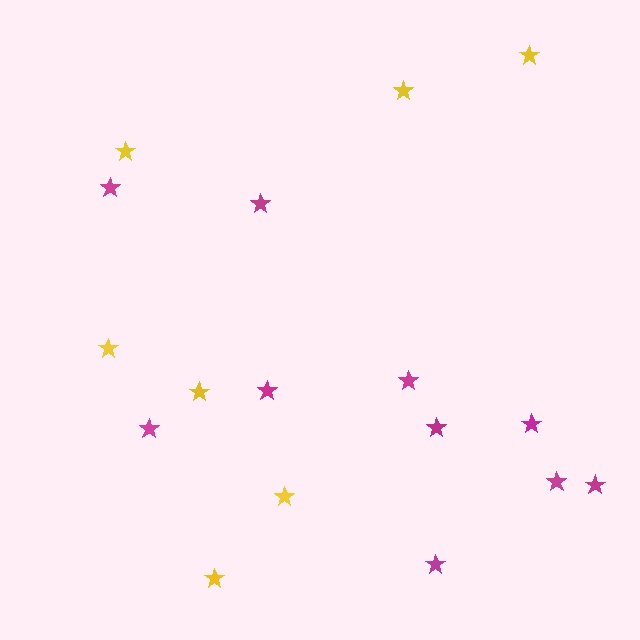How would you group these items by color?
There are 2 groups: one group of yellow stars (7) and one group of magenta stars (10).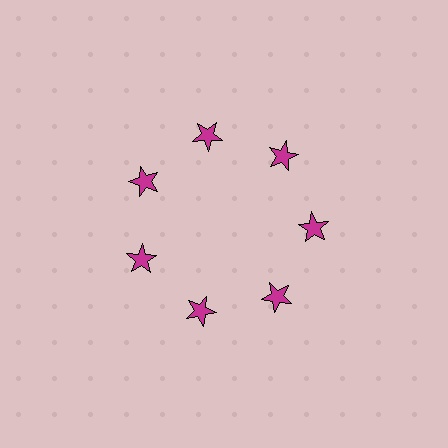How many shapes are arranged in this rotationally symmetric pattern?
There are 7 shapes, arranged in 7 groups of 1.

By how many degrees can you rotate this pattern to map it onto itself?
The pattern maps onto itself every 51 degrees of rotation.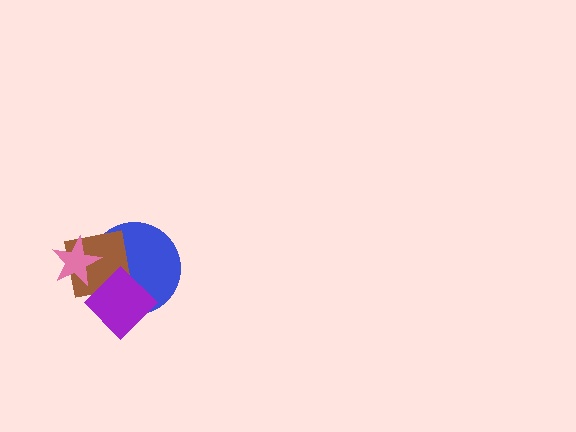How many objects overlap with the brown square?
3 objects overlap with the brown square.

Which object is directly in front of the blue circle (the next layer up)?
The brown square is directly in front of the blue circle.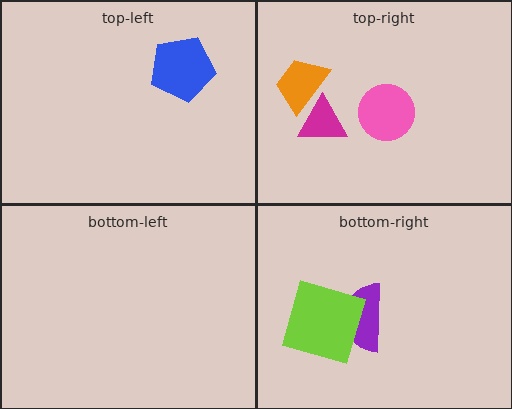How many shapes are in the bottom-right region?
2.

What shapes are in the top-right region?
The orange trapezoid, the magenta triangle, the pink circle.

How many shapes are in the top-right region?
3.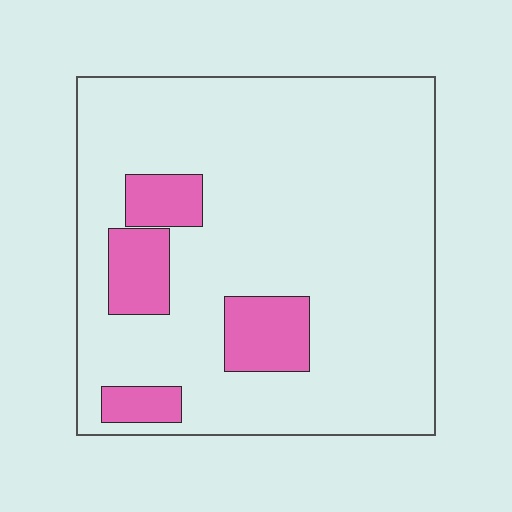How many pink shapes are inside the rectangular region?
4.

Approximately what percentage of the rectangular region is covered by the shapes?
Approximately 15%.